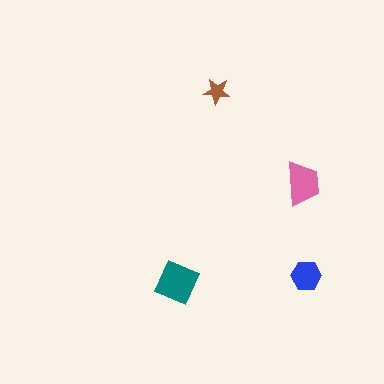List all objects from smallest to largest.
The brown star, the blue hexagon, the pink trapezoid, the teal diamond.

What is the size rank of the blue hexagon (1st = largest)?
3rd.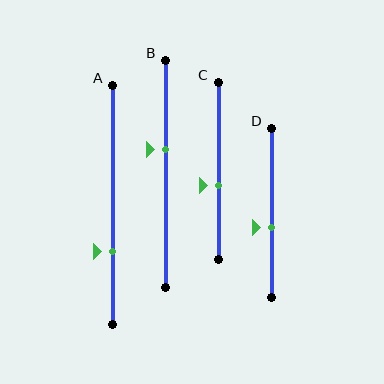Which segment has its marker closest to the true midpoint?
Segment C has its marker closest to the true midpoint.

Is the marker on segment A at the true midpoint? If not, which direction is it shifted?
No, the marker on segment A is shifted downward by about 20% of the segment length.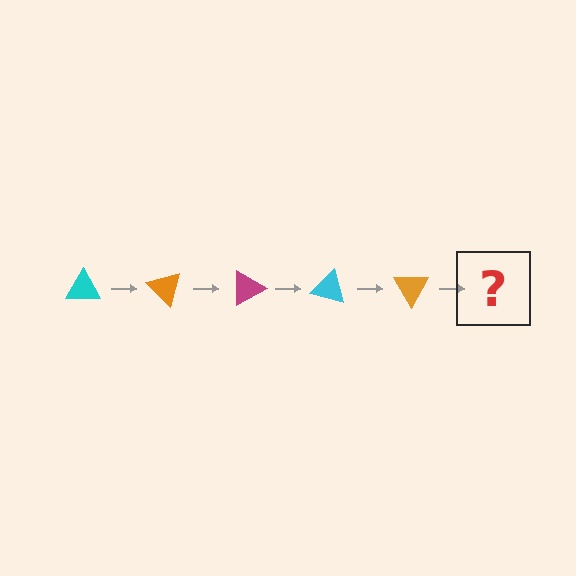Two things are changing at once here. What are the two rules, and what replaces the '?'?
The two rules are that it rotates 45 degrees each step and the color cycles through cyan, orange, and magenta. The '?' should be a magenta triangle, rotated 225 degrees from the start.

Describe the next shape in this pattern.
It should be a magenta triangle, rotated 225 degrees from the start.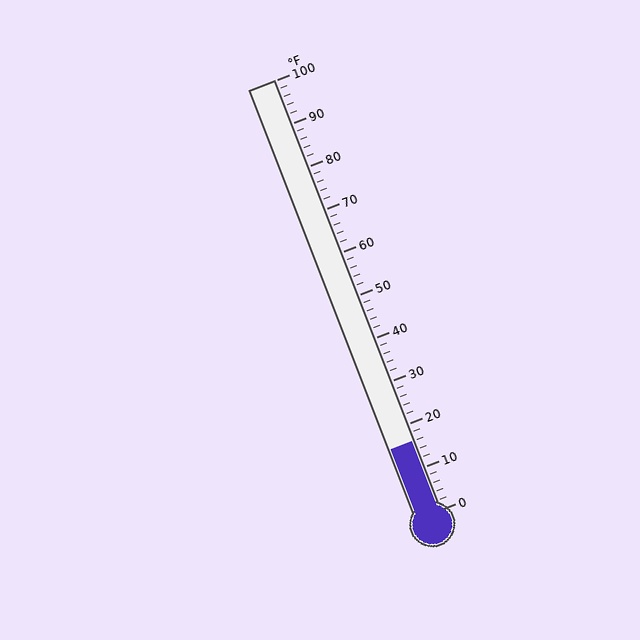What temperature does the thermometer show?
The thermometer shows approximately 16°F.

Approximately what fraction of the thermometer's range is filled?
The thermometer is filled to approximately 15% of its range.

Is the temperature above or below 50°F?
The temperature is below 50°F.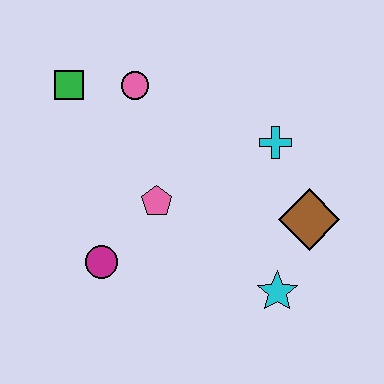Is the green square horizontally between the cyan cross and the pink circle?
No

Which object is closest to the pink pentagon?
The magenta circle is closest to the pink pentagon.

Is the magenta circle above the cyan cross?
No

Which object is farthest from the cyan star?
The green square is farthest from the cyan star.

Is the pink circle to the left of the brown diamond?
Yes